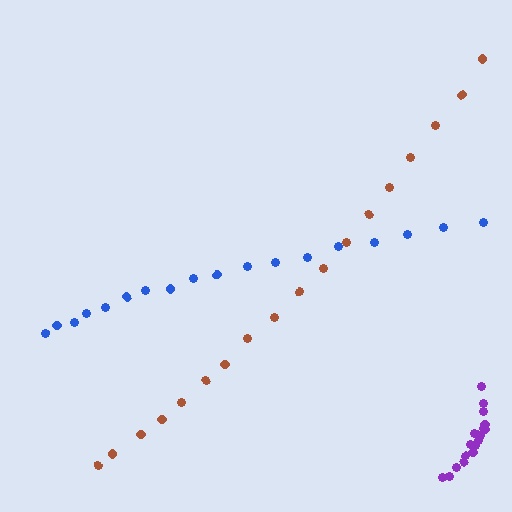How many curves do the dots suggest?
There are 3 distinct paths.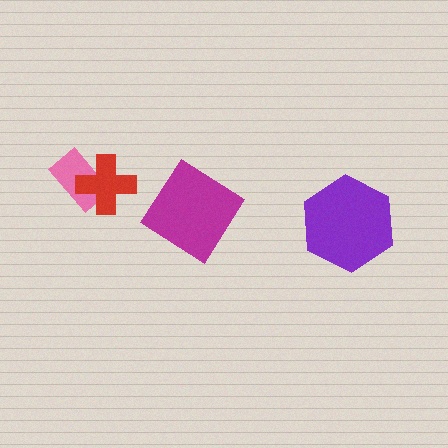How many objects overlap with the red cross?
1 object overlaps with the red cross.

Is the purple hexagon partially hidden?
No, no other shape covers it.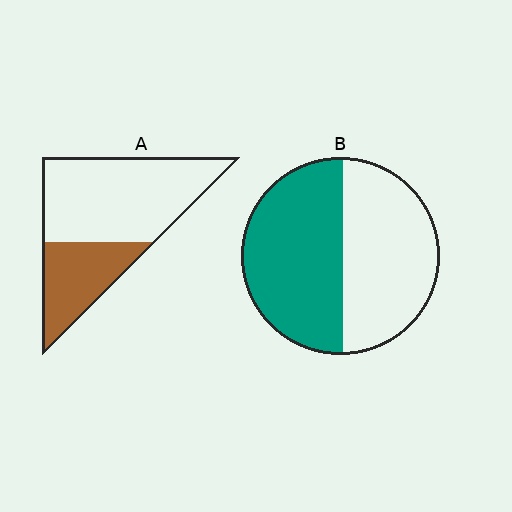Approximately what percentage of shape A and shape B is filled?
A is approximately 35% and B is approximately 50%.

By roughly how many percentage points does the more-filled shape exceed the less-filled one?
By roughly 20 percentage points (B over A).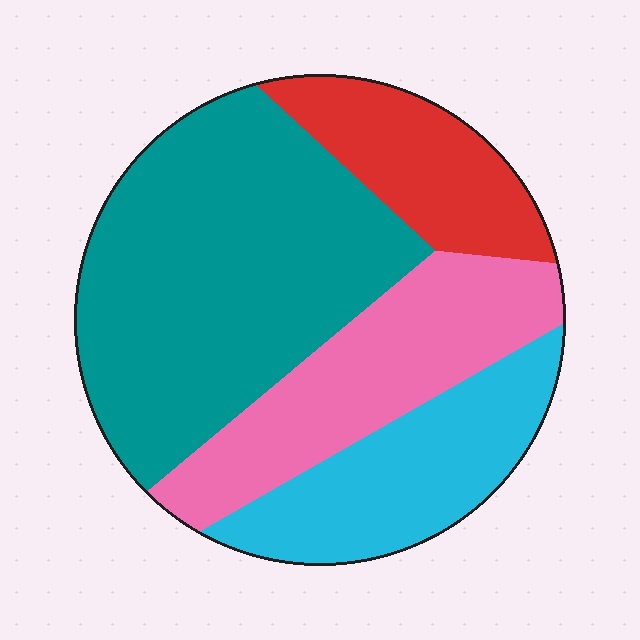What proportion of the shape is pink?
Pink takes up about one quarter (1/4) of the shape.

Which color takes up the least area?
Red, at roughly 15%.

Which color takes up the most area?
Teal, at roughly 45%.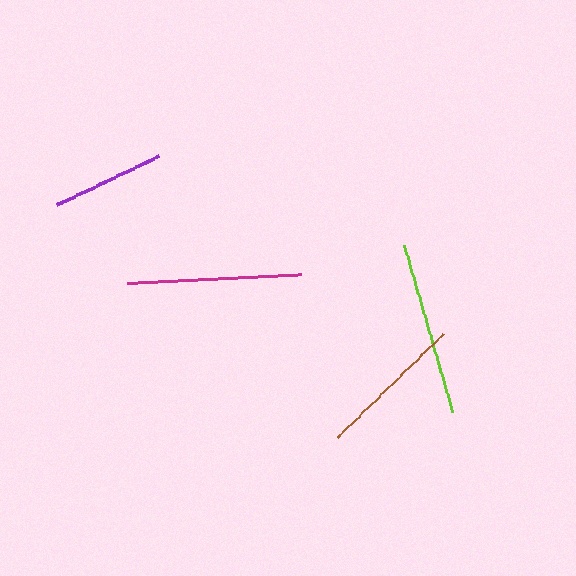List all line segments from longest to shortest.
From longest to shortest: magenta, lime, brown, purple.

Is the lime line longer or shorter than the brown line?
The lime line is longer than the brown line.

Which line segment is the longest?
The magenta line is the longest at approximately 175 pixels.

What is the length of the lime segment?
The lime segment is approximately 174 pixels long.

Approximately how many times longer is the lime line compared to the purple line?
The lime line is approximately 1.5 times the length of the purple line.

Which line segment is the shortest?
The purple line is the shortest at approximately 114 pixels.